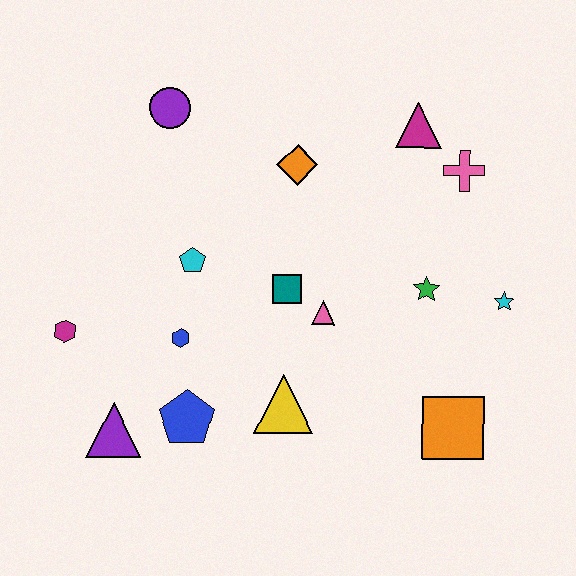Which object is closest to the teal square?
The pink triangle is closest to the teal square.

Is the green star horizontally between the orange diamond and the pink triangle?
No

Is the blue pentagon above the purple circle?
No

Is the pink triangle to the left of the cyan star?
Yes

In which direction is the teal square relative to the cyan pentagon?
The teal square is to the right of the cyan pentagon.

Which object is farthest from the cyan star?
The magenta hexagon is farthest from the cyan star.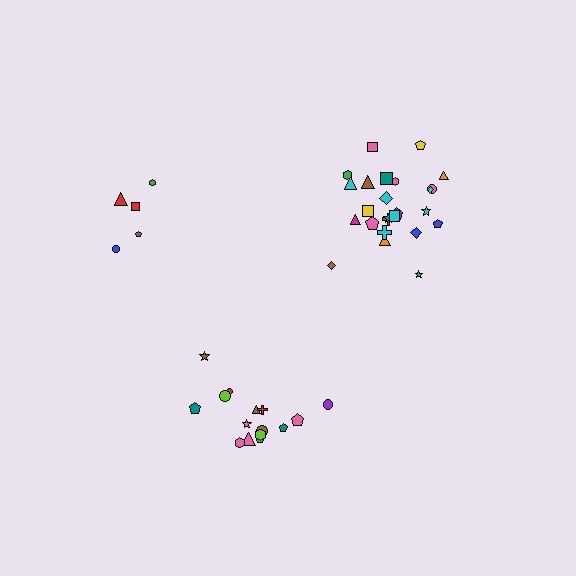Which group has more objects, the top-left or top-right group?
The top-right group.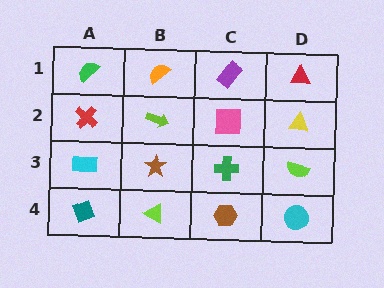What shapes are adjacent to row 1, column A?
A red cross (row 2, column A), an orange semicircle (row 1, column B).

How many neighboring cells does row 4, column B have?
3.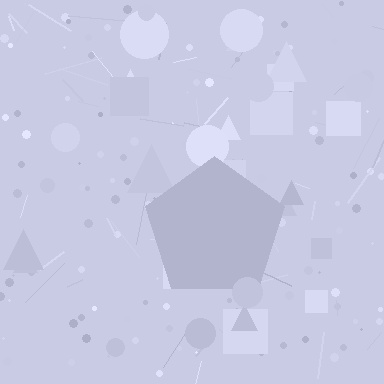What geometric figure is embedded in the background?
A pentagon is embedded in the background.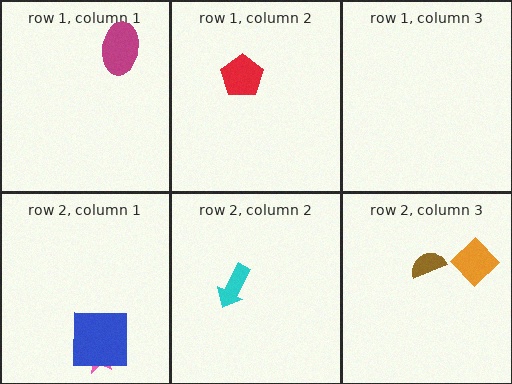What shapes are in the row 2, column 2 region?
The cyan arrow.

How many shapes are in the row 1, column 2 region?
1.